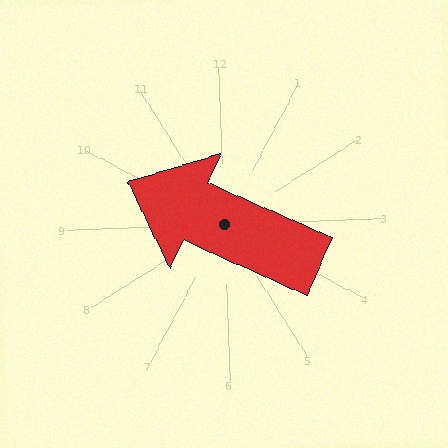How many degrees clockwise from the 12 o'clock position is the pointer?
Approximately 296 degrees.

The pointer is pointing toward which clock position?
Roughly 10 o'clock.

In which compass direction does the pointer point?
Northwest.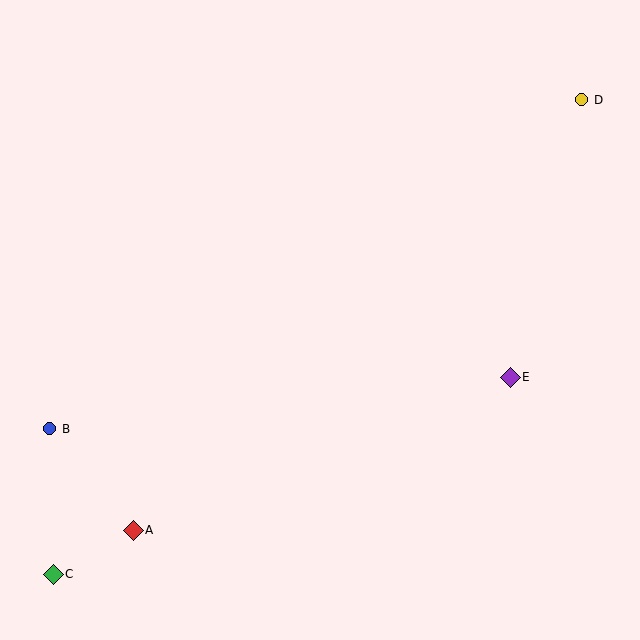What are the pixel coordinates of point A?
Point A is at (133, 530).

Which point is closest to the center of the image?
Point E at (510, 377) is closest to the center.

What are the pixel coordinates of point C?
Point C is at (53, 574).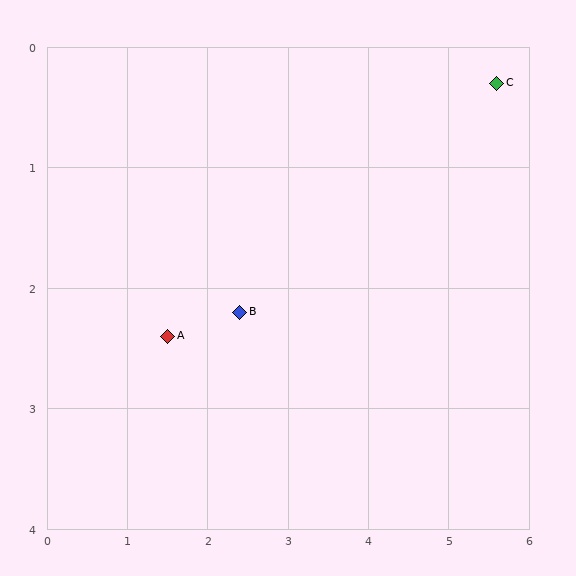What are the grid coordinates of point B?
Point B is at approximately (2.4, 2.2).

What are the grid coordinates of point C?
Point C is at approximately (5.6, 0.3).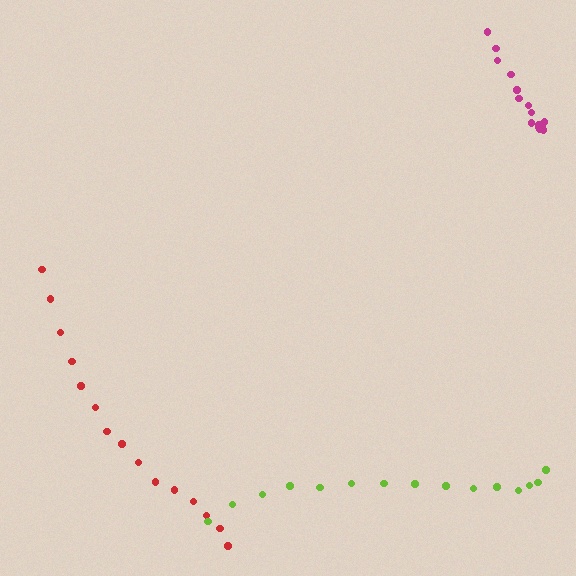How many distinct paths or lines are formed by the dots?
There are 3 distinct paths.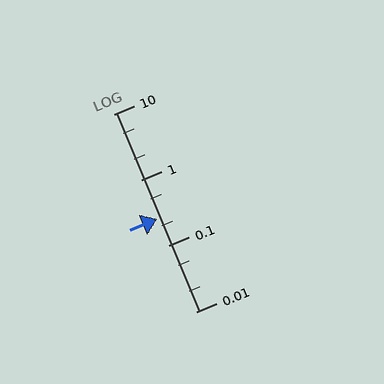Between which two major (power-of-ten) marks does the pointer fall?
The pointer is between 0.1 and 1.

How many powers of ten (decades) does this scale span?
The scale spans 3 decades, from 0.01 to 10.